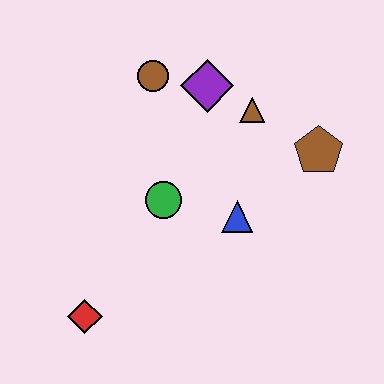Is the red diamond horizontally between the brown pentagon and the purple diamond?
No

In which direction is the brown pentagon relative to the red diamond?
The brown pentagon is to the right of the red diamond.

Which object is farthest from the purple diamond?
The red diamond is farthest from the purple diamond.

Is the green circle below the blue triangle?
No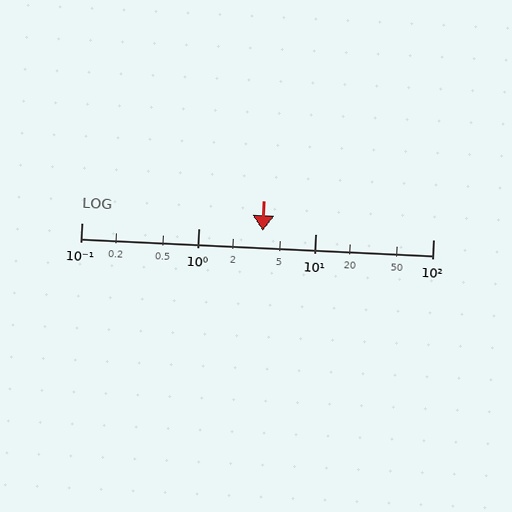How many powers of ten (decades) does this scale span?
The scale spans 3 decades, from 0.1 to 100.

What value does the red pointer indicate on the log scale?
The pointer indicates approximately 3.5.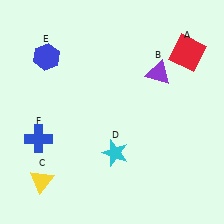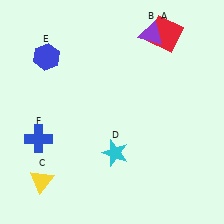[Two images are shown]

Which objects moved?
The objects that moved are: the red square (A), the purple triangle (B).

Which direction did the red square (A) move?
The red square (A) moved left.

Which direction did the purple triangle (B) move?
The purple triangle (B) moved up.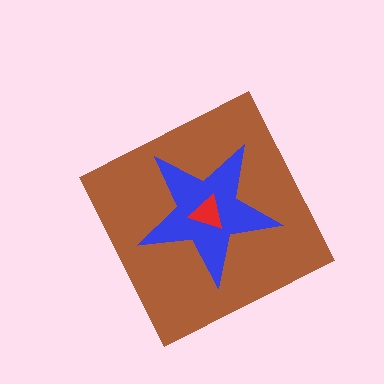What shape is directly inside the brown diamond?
The blue star.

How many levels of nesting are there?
3.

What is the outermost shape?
The brown diamond.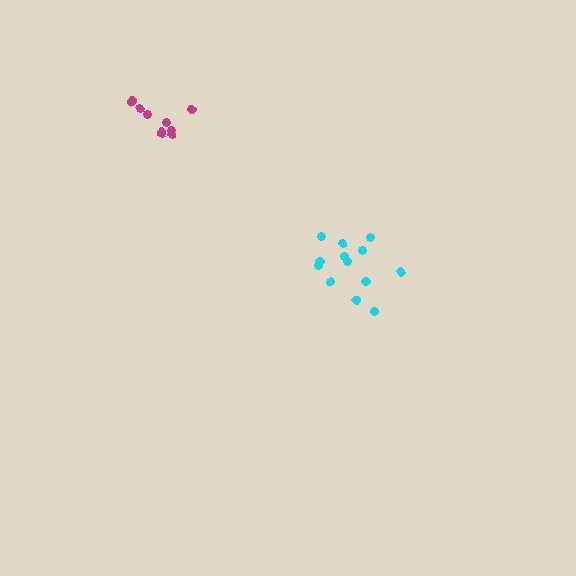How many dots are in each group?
Group 1: 13 dots, Group 2: 9 dots (22 total).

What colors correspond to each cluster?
The clusters are colored: cyan, magenta.